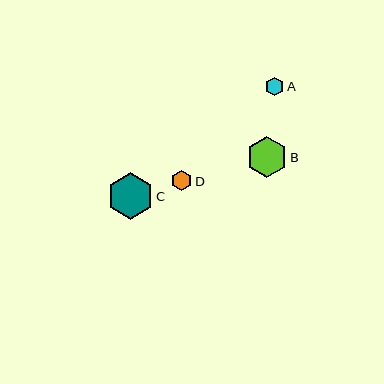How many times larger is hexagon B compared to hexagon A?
Hexagon B is approximately 2.2 times the size of hexagon A.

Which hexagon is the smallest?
Hexagon A is the smallest with a size of approximately 18 pixels.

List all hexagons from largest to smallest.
From largest to smallest: C, B, D, A.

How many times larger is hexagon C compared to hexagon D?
Hexagon C is approximately 2.2 times the size of hexagon D.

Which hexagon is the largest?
Hexagon C is the largest with a size of approximately 46 pixels.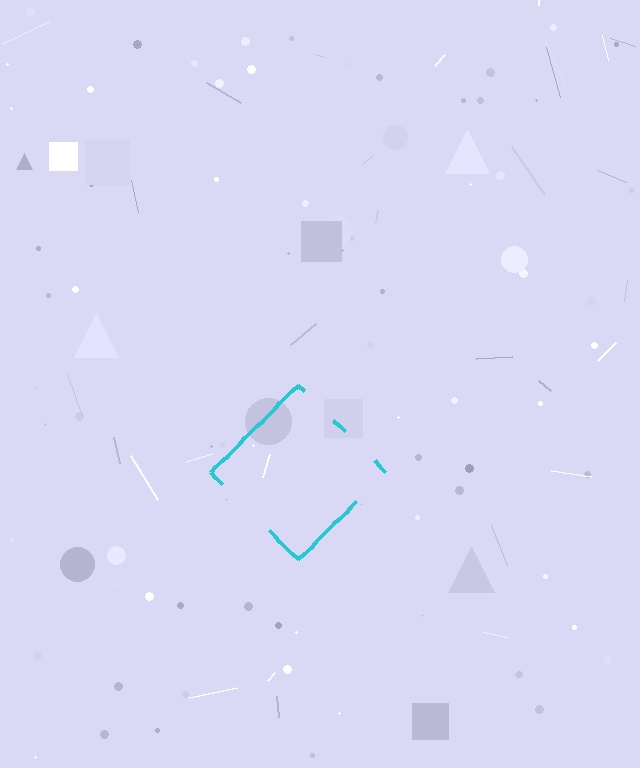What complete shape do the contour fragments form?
The contour fragments form a diamond.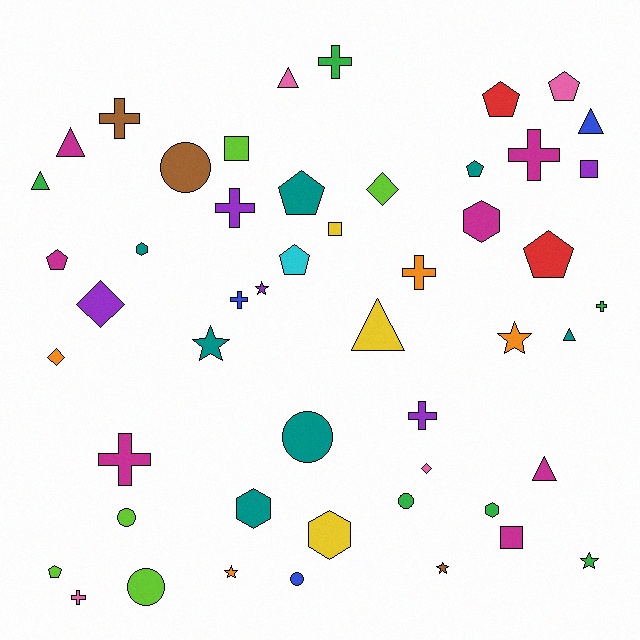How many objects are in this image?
There are 50 objects.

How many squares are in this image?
There are 4 squares.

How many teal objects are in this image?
There are 7 teal objects.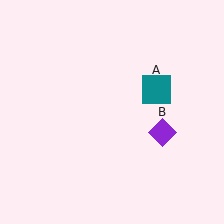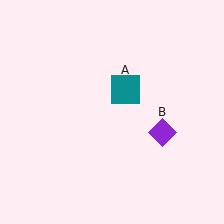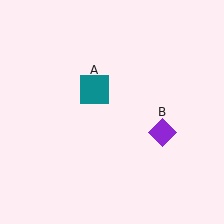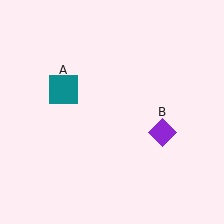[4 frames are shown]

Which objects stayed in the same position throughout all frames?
Purple diamond (object B) remained stationary.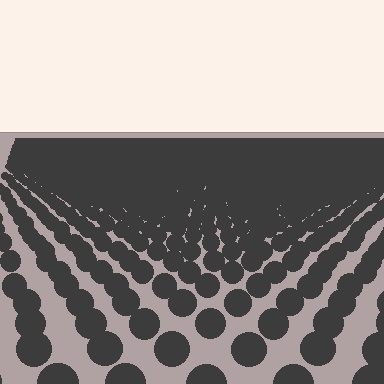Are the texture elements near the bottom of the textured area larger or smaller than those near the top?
Larger. Near the bottom, elements are closer to the viewer and appear at a bigger on-screen size.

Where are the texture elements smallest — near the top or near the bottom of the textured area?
Near the top.